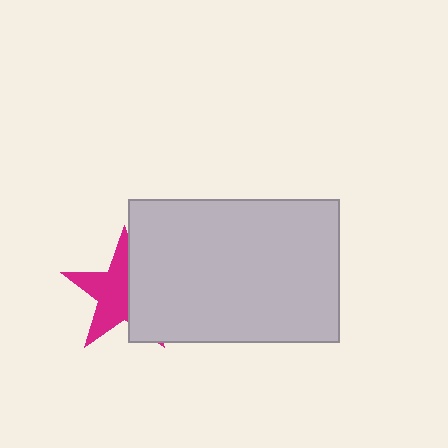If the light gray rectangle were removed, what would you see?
You would see the complete magenta star.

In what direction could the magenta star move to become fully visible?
The magenta star could move left. That would shift it out from behind the light gray rectangle entirely.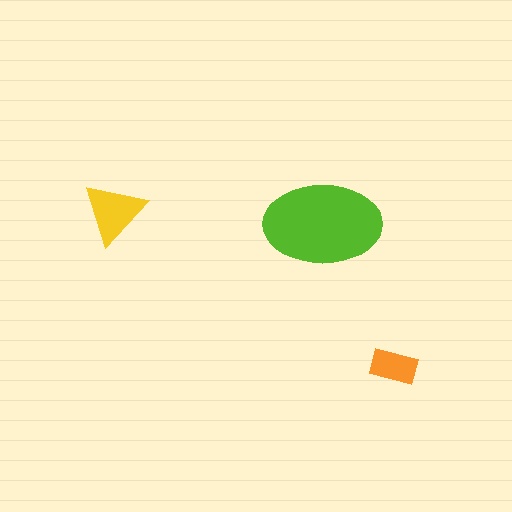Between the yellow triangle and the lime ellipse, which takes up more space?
The lime ellipse.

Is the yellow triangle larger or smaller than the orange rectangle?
Larger.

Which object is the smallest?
The orange rectangle.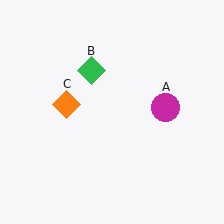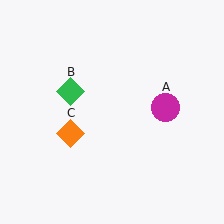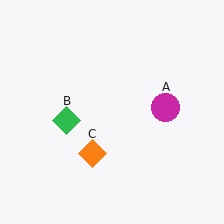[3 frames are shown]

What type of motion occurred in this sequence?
The green diamond (object B), orange diamond (object C) rotated counterclockwise around the center of the scene.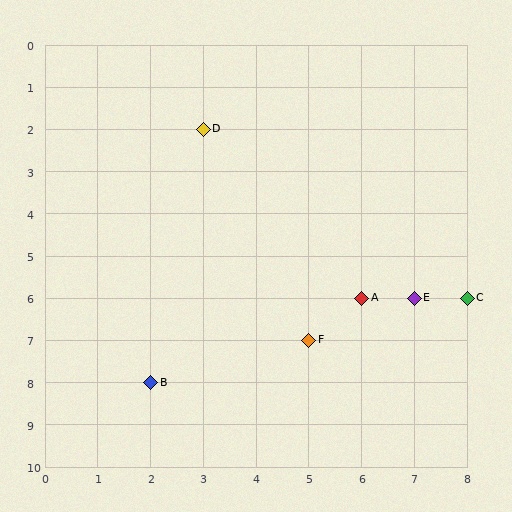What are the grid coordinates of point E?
Point E is at grid coordinates (7, 6).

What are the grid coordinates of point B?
Point B is at grid coordinates (2, 8).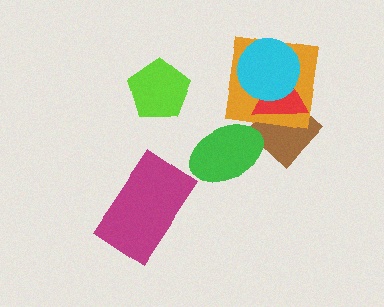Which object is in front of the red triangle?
The cyan circle is in front of the red triangle.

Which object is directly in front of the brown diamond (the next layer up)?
The orange square is directly in front of the brown diamond.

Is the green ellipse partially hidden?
No, no other shape covers it.